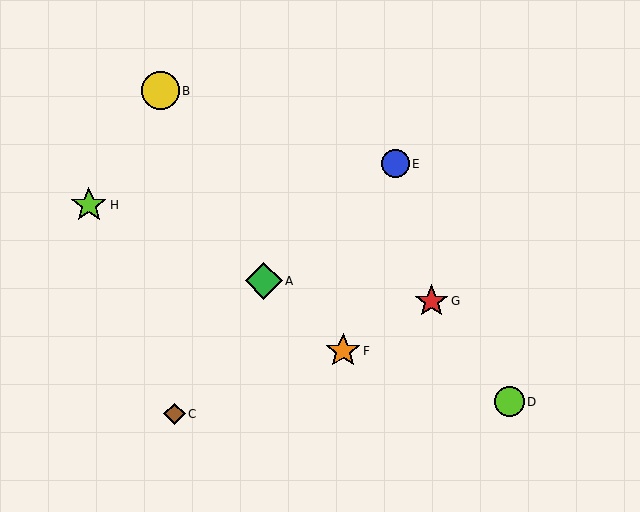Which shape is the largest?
The yellow circle (labeled B) is the largest.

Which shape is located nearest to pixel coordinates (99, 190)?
The lime star (labeled H) at (89, 205) is nearest to that location.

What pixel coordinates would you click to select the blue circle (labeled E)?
Click at (395, 164) to select the blue circle E.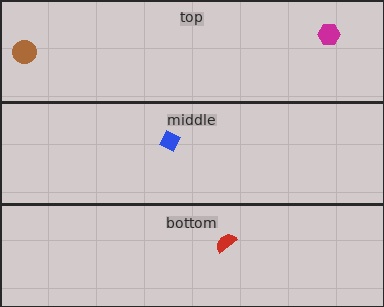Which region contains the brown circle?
The top region.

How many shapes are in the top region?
2.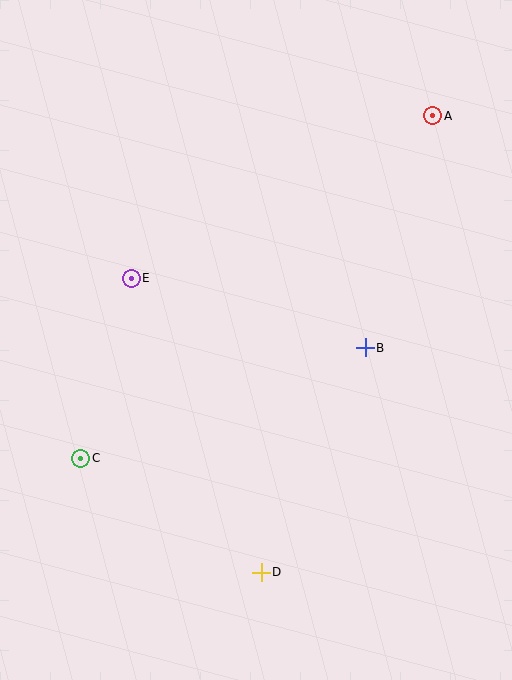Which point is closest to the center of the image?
Point B at (365, 348) is closest to the center.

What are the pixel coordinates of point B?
Point B is at (365, 348).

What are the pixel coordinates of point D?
Point D is at (261, 572).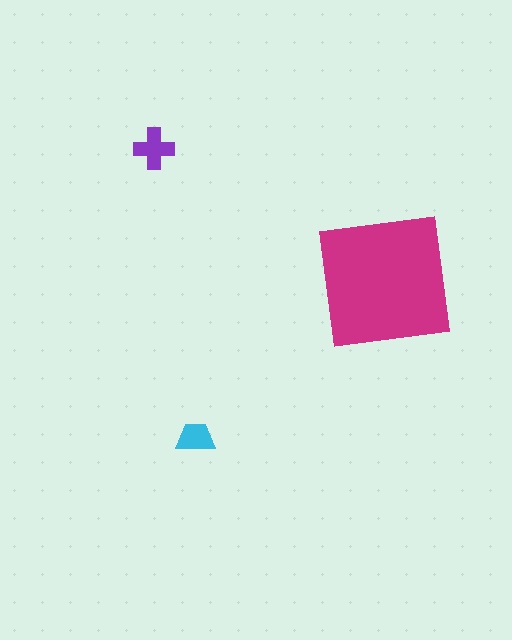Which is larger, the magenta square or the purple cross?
The magenta square.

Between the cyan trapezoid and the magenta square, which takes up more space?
The magenta square.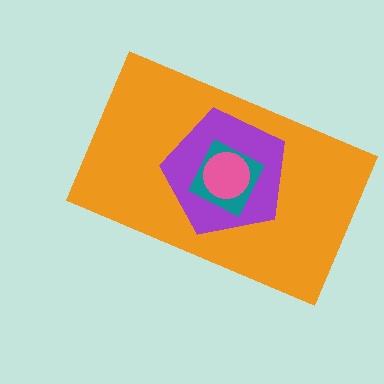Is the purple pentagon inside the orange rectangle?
Yes.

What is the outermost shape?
The orange rectangle.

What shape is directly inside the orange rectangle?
The purple pentagon.